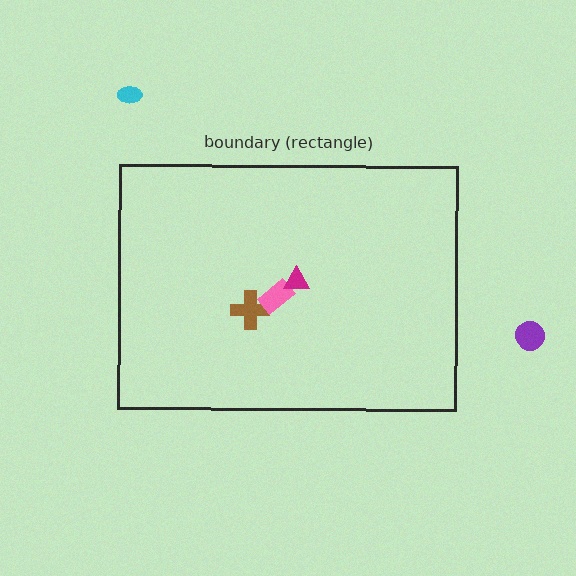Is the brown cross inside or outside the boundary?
Inside.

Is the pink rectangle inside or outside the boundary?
Inside.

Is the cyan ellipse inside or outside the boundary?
Outside.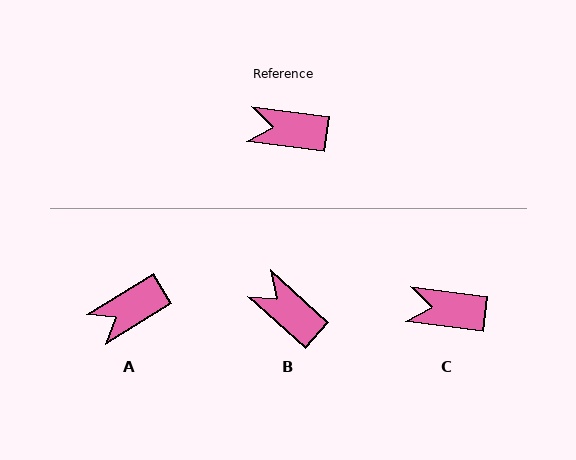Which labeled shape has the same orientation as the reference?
C.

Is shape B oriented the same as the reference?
No, it is off by about 35 degrees.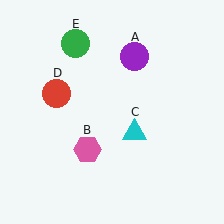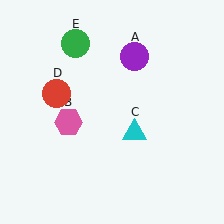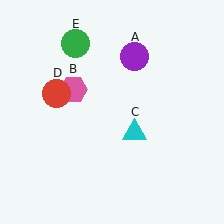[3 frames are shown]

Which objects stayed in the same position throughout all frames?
Purple circle (object A) and cyan triangle (object C) and red circle (object D) and green circle (object E) remained stationary.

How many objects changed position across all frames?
1 object changed position: pink hexagon (object B).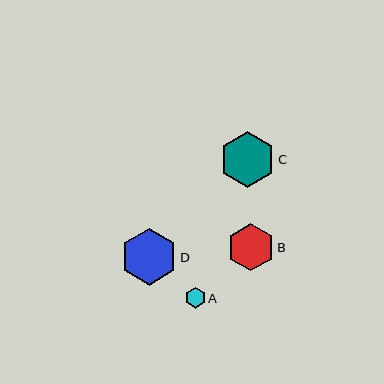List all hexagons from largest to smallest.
From largest to smallest: D, C, B, A.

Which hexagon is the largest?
Hexagon D is the largest with a size of approximately 57 pixels.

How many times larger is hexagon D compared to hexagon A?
Hexagon D is approximately 2.7 times the size of hexagon A.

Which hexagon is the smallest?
Hexagon A is the smallest with a size of approximately 21 pixels.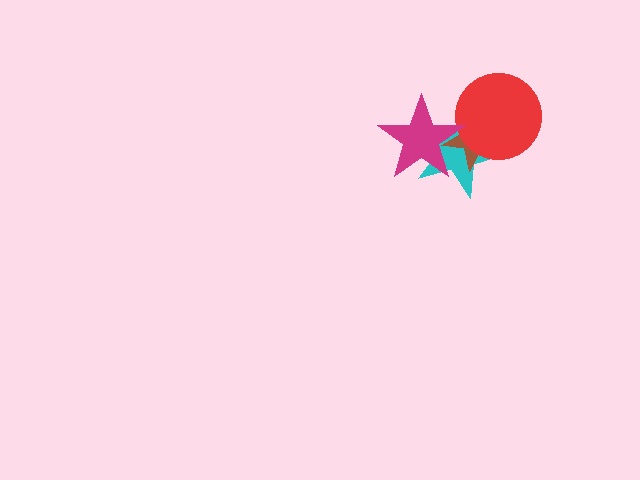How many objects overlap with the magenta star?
2 objects overlap with the magenta star.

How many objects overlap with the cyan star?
3 objects overlap with the cyan star.